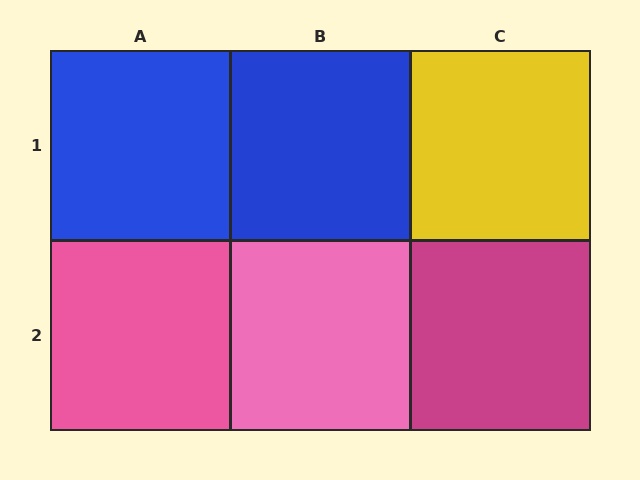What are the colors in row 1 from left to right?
Blue, blue, yellow.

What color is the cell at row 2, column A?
Pink.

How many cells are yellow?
1 cell is yellow.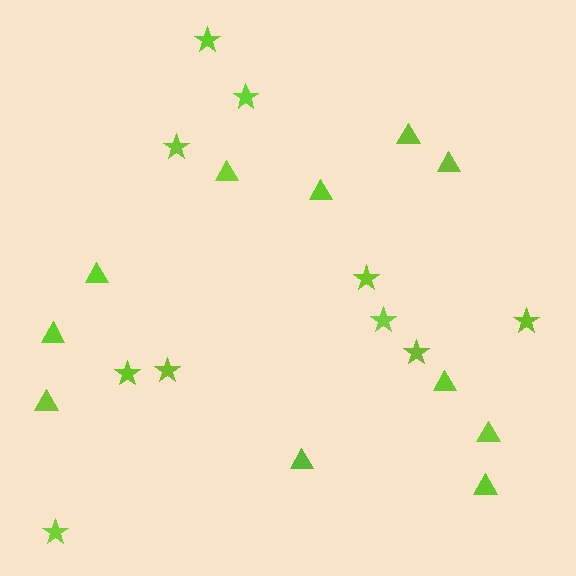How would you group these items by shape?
There are 2 groups: one group of stars (10) and one group of triangles (11).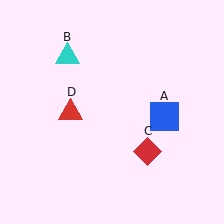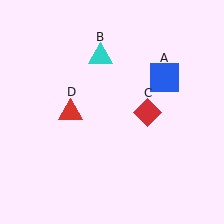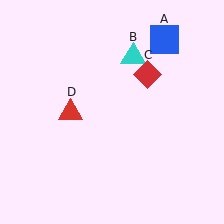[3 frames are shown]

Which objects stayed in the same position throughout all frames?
Red triangle (object D) remained stationary.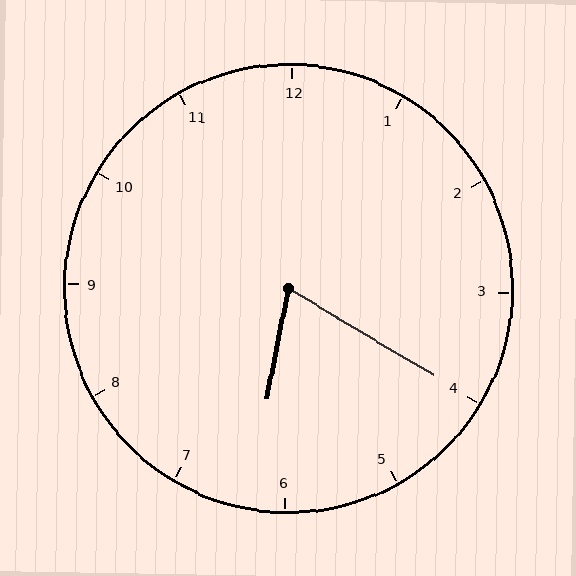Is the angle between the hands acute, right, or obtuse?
It is acute.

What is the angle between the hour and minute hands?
Approximately 70 degrees.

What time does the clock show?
6:20.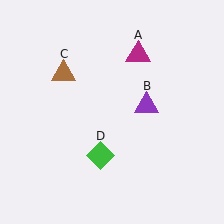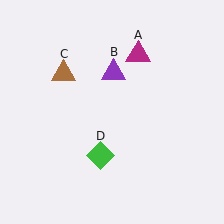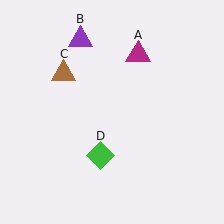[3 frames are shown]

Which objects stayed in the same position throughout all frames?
Magenta triangle (object A) and brown triangle (object C) and green diamond (object D) remained stationary.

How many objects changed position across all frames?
1 object changed position: purple triangle (object B).